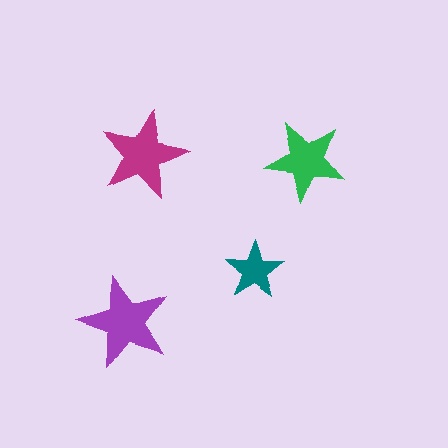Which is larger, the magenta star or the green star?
The magenta one.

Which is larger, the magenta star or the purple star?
The purple one.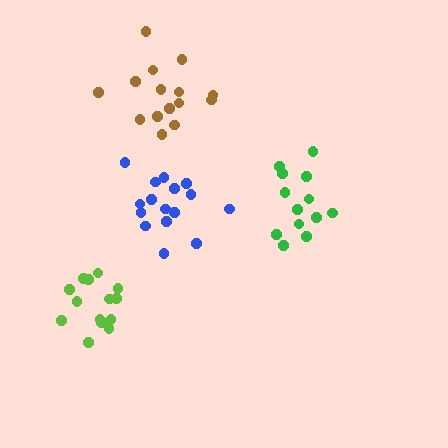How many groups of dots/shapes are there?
There are 4 groups.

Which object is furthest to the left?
The lime cluster is leftmost.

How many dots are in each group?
Group 1: 15 dots, Group 2: 16 dots, Group 3: 16 dots, Group 4: 13 dots (60 total).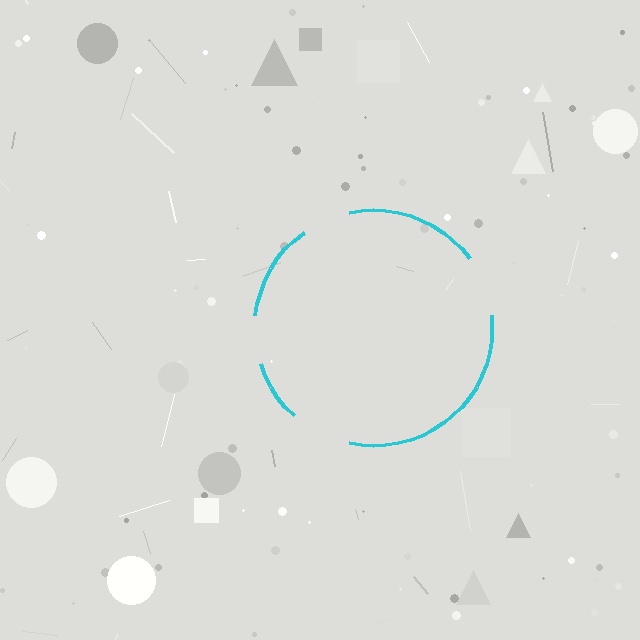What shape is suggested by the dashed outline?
The dashed outline suggests a circle.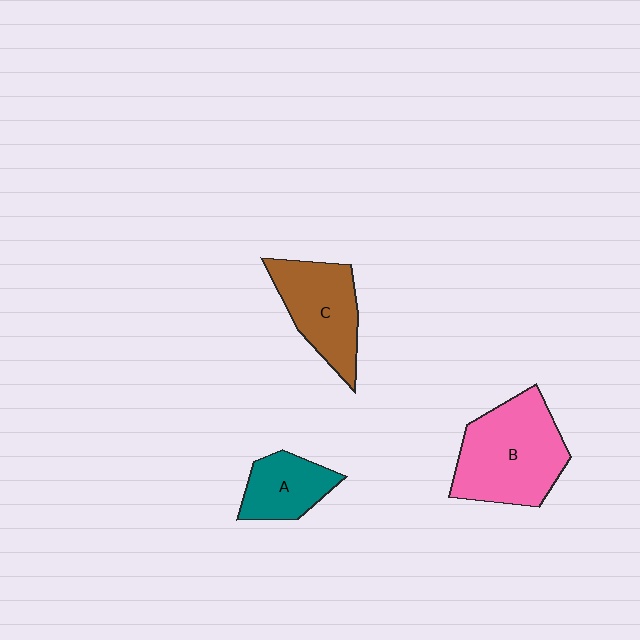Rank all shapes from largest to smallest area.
From largest to smallest: B (pink), C (brown), A (teal).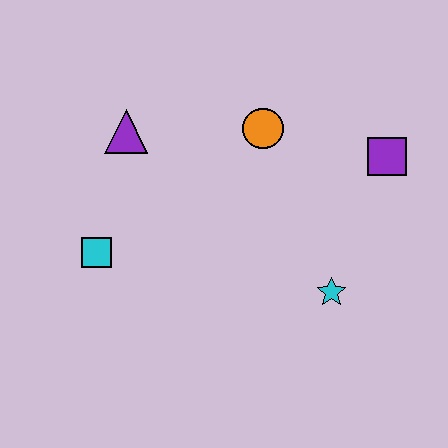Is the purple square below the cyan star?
No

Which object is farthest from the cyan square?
The purple square is farthest from the cyan square.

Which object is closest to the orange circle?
The purple square is closest to the orange circle.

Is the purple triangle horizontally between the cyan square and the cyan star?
Yes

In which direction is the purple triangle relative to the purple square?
The purple triangle is to the left of the purple square.